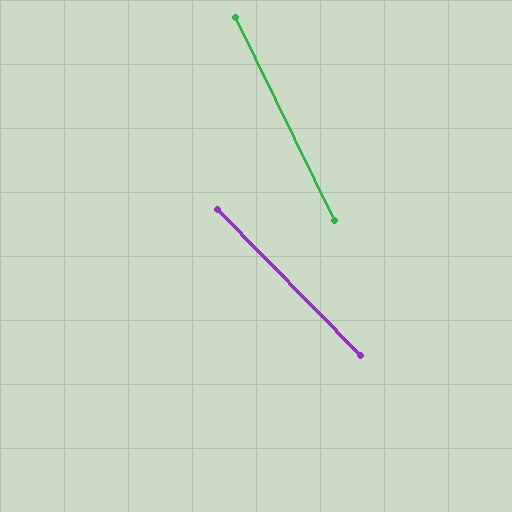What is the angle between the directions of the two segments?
Approximately 18 degrees.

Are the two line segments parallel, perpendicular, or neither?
Neither parallel nor perpendicular — they differ by about 18°.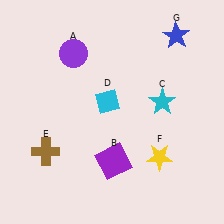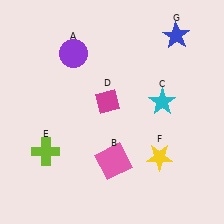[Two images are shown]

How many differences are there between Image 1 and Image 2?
There are 3 differences between the two images.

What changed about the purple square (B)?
In Image 1, B is purple. In Image 2, it changed to pink.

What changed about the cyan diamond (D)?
In Image 1, D is cyan. In Image 2, it changed to magenta.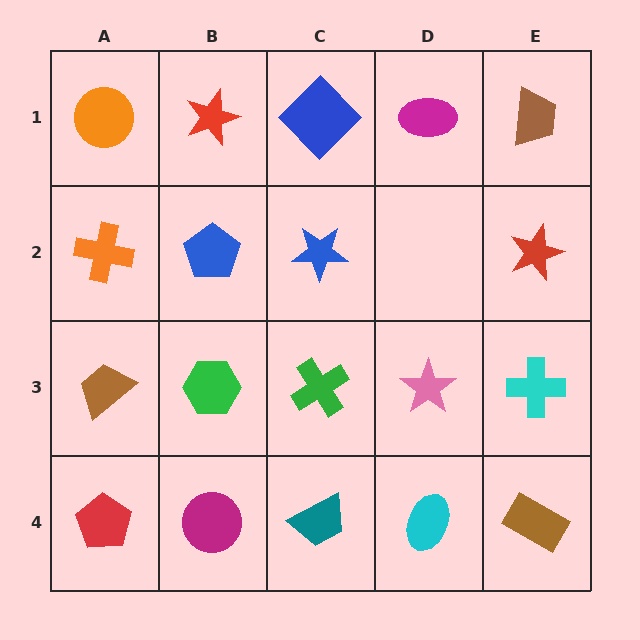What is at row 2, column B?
A blue pentagon.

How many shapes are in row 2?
4 shapes.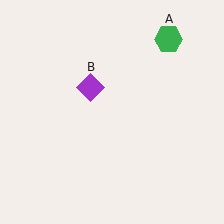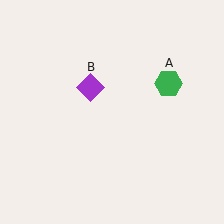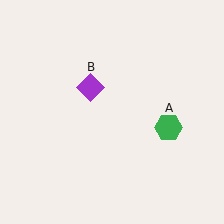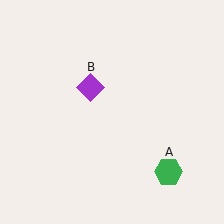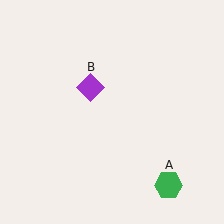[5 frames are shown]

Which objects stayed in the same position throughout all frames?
Purple diamond (object B) remained stationary.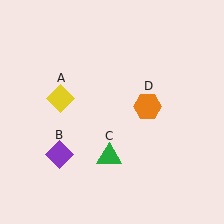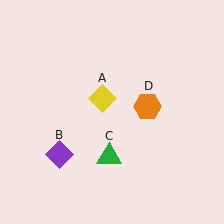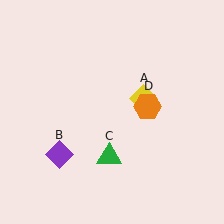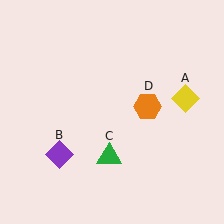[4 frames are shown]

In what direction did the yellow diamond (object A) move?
The yellow diamond (object A) moved right.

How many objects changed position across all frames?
1 object changed position: yellow diamond (object A).